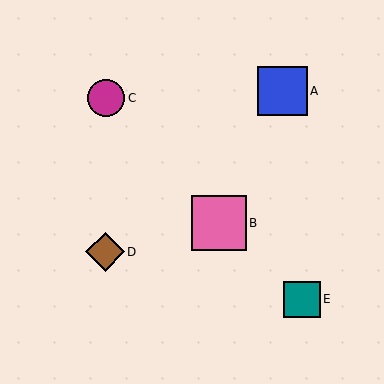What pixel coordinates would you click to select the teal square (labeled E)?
Click at (302, 299) to select the teal square E.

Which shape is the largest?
The pink square (labeled B) is the largest.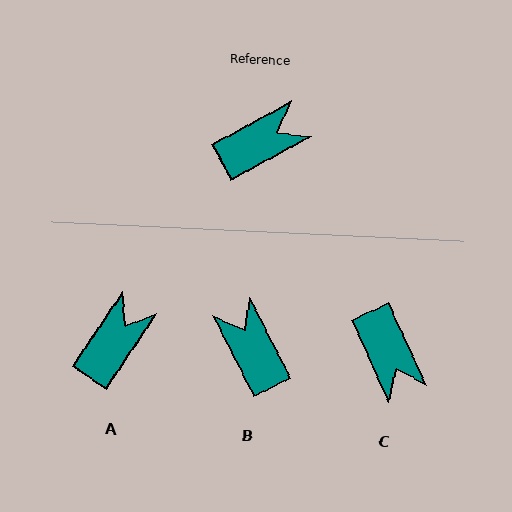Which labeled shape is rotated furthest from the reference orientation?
C, about 94 degrees away.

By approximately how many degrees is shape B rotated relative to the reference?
Approximately 89 degrees counter-clockwise.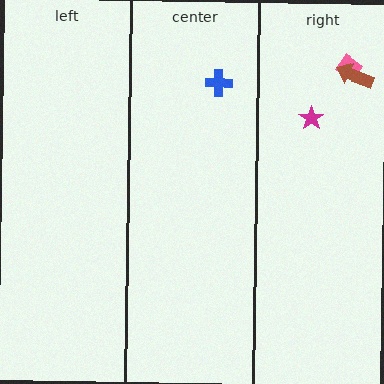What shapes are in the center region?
The blue cross.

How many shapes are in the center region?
1.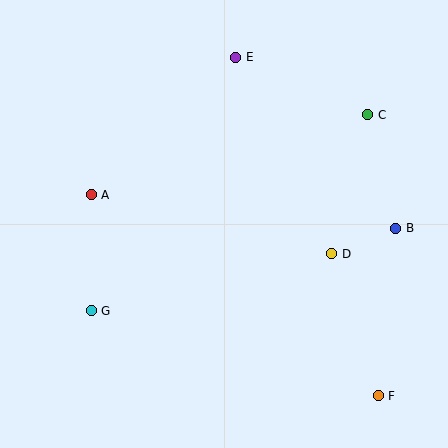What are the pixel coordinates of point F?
Point F is at (378, 396).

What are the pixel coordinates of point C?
Point C is at (368, 115).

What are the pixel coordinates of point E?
Point E is at (236, 57).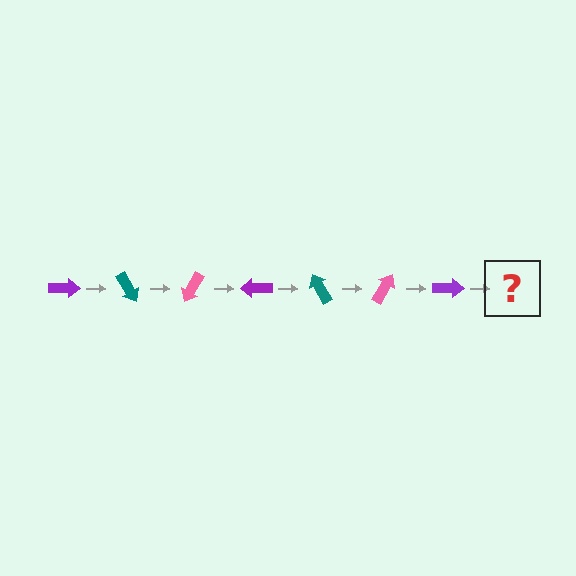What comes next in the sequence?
The next element should be a teal arrow, rotated 420 degrees from the start.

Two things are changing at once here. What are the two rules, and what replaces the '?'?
The two rules are that it rotates 60 degrees each step and the color cycles through purple, teal, and pink. The '?' should be a teal arrow, rotated 420 degrees from the start.